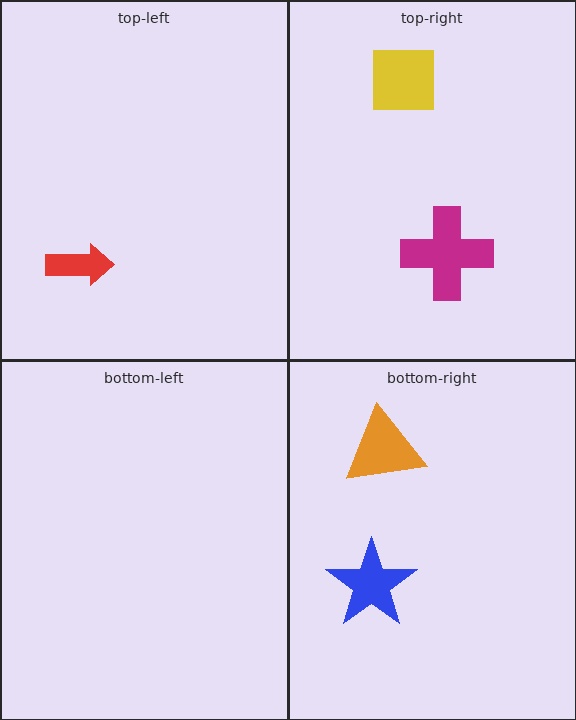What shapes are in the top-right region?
The yellow square, the magenta cross.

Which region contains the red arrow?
The top-left region.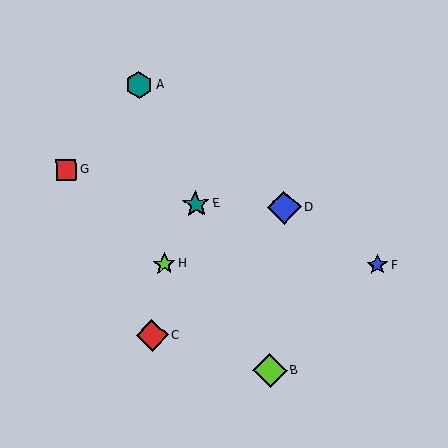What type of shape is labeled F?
Shape F is a blue star.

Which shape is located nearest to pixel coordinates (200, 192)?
The teal star (labeled E) at (196, 204) is nearest to that location.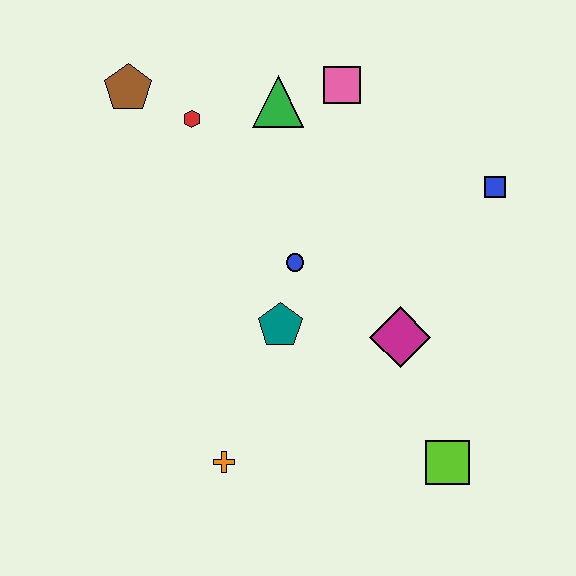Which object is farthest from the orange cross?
The pink square is farthest from the orange cross.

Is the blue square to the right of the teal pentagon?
Yes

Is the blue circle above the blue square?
No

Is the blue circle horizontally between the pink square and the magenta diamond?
No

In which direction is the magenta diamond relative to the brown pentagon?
The magenta diamond is to the right of the brown pentagon.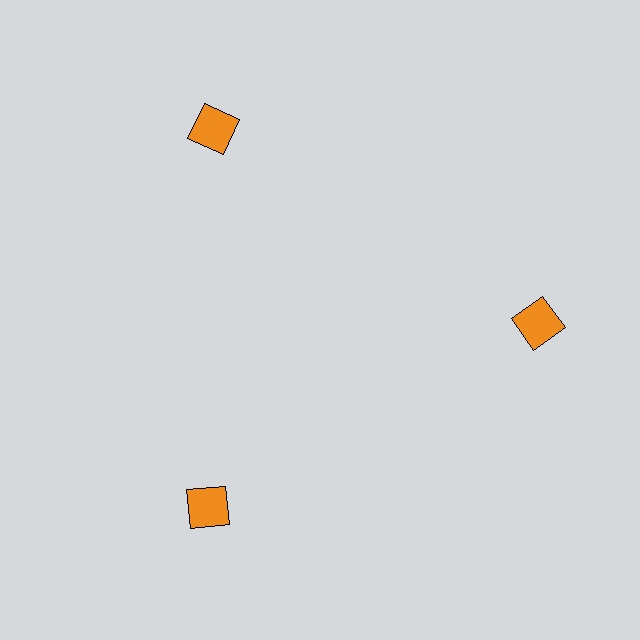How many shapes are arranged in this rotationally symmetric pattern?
There are 3 shapes, arranged in 3 groups of 1.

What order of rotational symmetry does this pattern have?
This pattern has 3-fold rotational symmetry.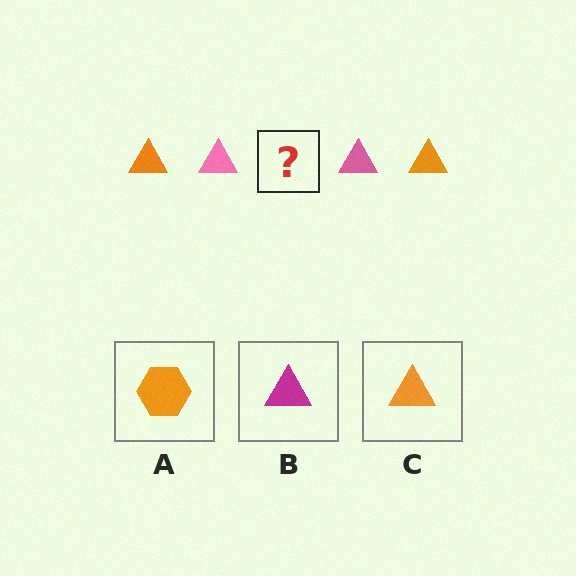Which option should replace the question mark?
Option C.